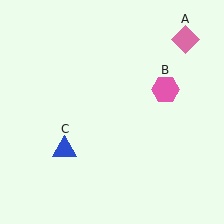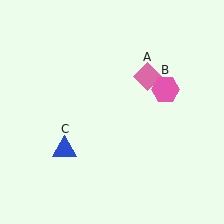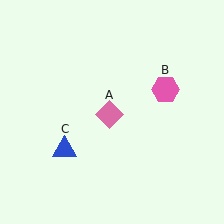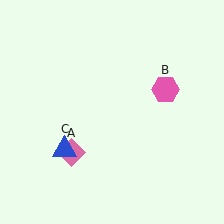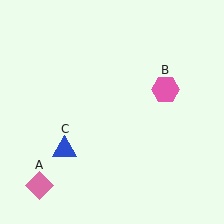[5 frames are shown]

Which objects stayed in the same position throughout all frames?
Pink hexagon (object B) and blue triangle (object C) remained stationary.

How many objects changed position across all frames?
1 object changed position: pink diamond (object A).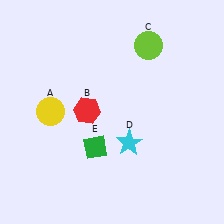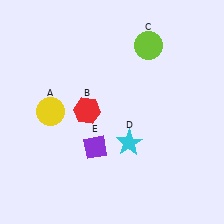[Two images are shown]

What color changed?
The diamond (E) changed from green in Image 1 to purple in Image 2.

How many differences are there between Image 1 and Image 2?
There is 1 difference between the two images.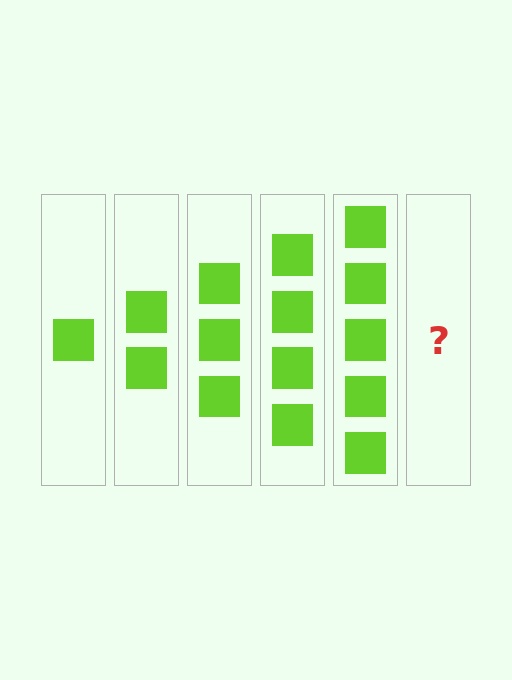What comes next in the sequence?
The next element should be 6 squares.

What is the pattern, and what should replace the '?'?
The pattern is that each step adds one more square. The '?' should be 6 squares.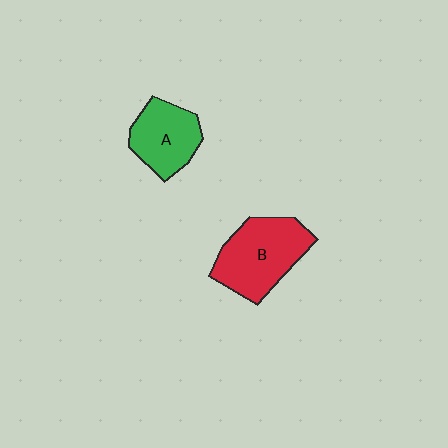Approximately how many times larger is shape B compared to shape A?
Approximately 1.4 times.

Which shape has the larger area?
Shape B (red).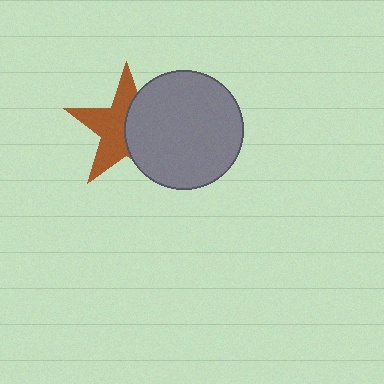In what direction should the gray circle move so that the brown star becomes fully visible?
The gray circle should move right. That is the shortest direction to clear the overlap and leave the brown star fully visible.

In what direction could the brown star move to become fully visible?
The brown star could move left. That would shift it out from behind the gray circle entirely.